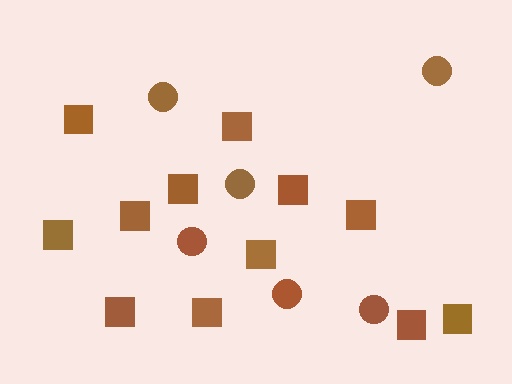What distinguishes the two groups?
There are 2 groups: one group of squares (12) and one group of circles (6).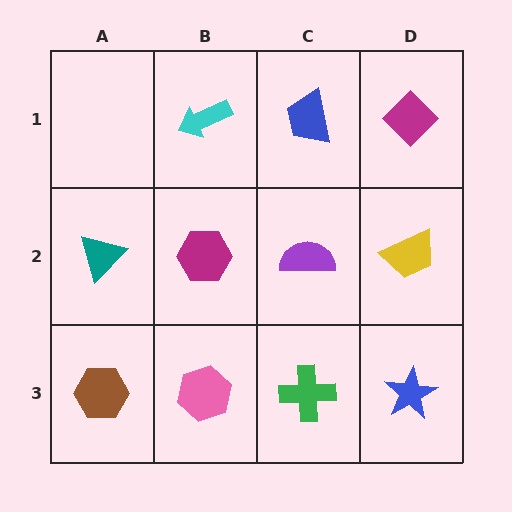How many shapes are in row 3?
4 shapes.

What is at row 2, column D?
A yellow trapezoid.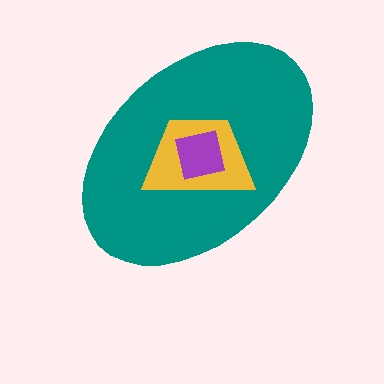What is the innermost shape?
The purple square.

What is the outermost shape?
The teal ellipse.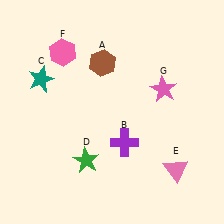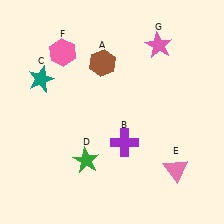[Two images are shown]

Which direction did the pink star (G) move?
The pink star (G) moved up.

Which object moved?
The pink star (G) moved up.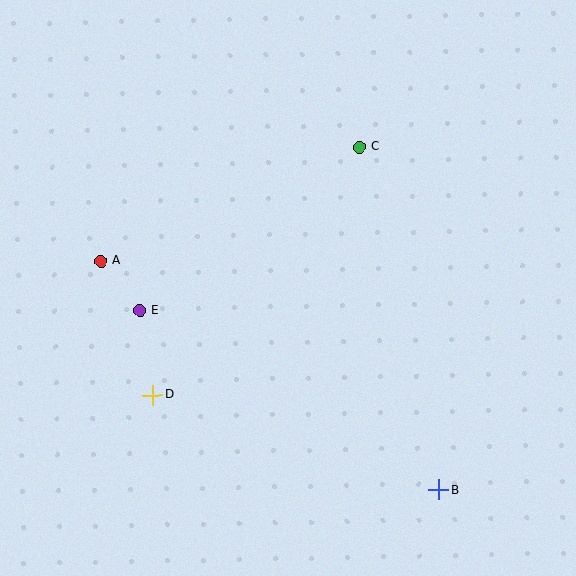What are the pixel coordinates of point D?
Point D is at (153, 395).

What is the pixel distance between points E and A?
The distance between E and A is 63 pixels.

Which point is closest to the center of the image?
Point E at (140, 310) is closest to the center.